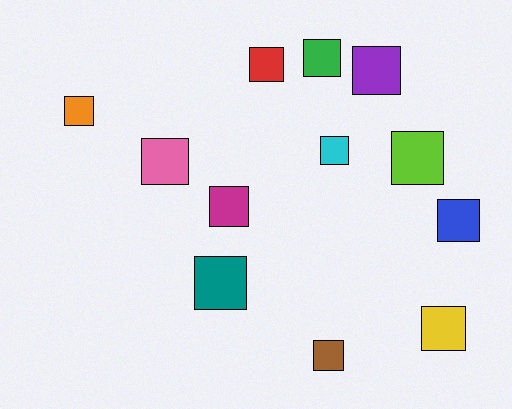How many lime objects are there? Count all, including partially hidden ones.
There is 1 lime object.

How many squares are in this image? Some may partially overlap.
There are 12 squares.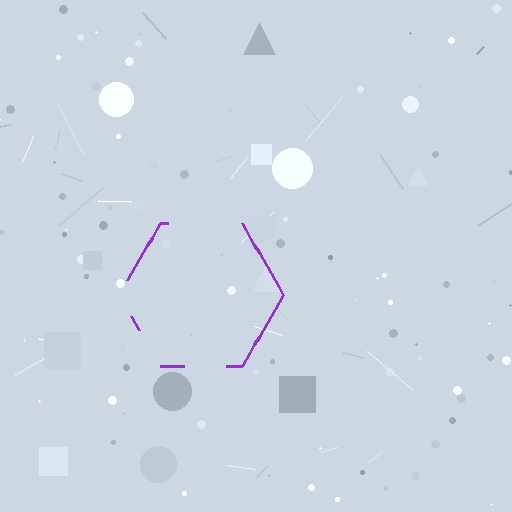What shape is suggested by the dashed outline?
The dashed outline suggests a hexagon.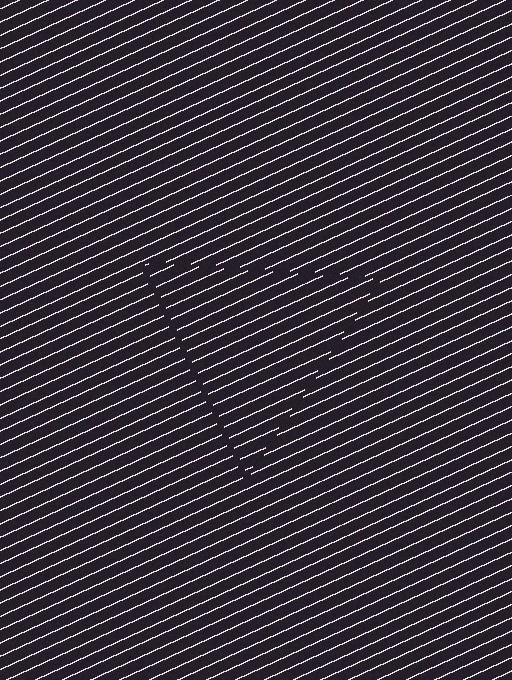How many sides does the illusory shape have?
3 sides — the line-ends trace a triangle.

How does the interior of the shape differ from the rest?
The interior of the shape contains the same grating, shifted by half a period — the contour is defined by the phase discontinuity where line-ends from the inner and outer gratings abut.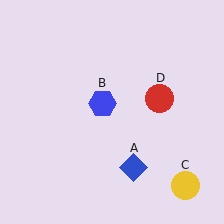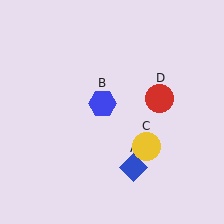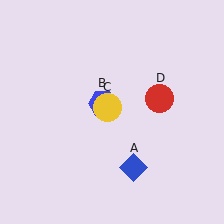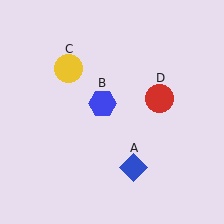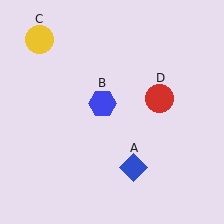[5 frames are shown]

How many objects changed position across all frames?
1 object changed position: yellow circle (object C).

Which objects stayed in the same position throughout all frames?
Blue diamond (object A) and blue hexagon (object B) and red circle (object D) remained stationary.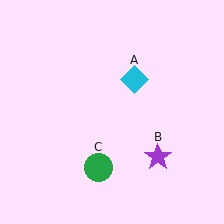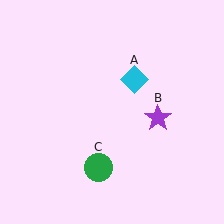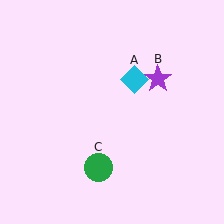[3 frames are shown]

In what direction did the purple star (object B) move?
The purple star (object B) moved up.